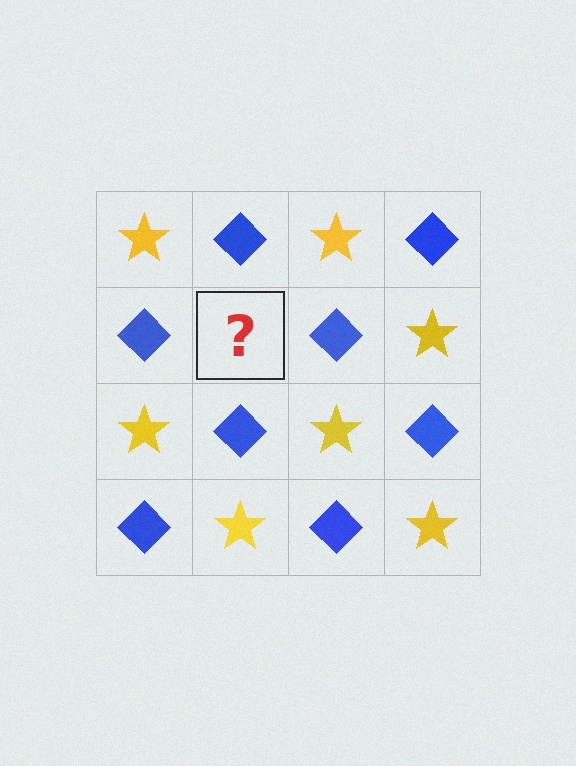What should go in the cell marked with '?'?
The missing cell should contain a yellow star.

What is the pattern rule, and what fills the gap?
The rule is that it alternates yellow star and blue diamond in a checkerboard pattern. The gap should be filled with a yellow star.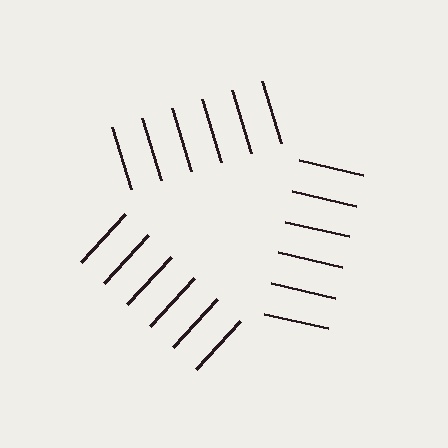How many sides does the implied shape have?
3 sides — the line-ends trace a triangle.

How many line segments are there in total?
18 — 6 along each of the 3 edges.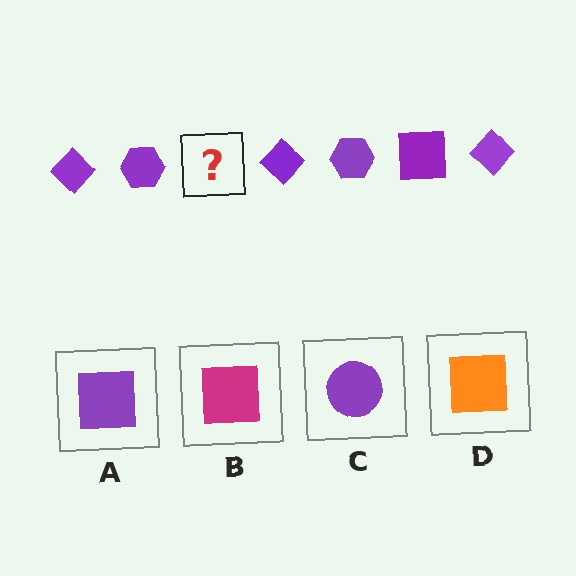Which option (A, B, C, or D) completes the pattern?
A.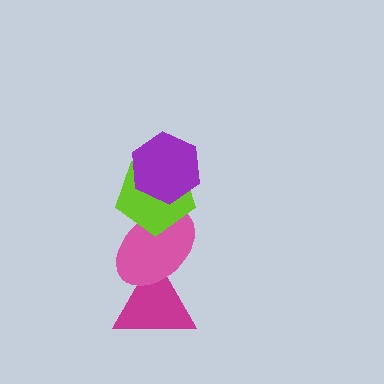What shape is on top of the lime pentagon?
The purple hexagon is on top of the lime pentagon.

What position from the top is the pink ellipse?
The pink ellipse is 3rd from the top.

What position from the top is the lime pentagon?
The lime pentagon is 2nd from the top.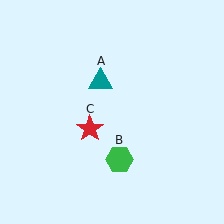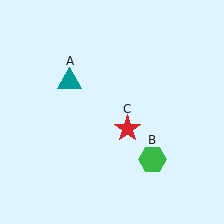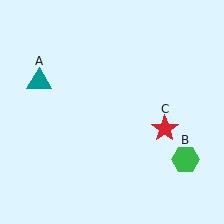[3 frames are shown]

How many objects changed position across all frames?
3 objects changed position: teal triangle (object A), green hexagon (object B), red star (object C).